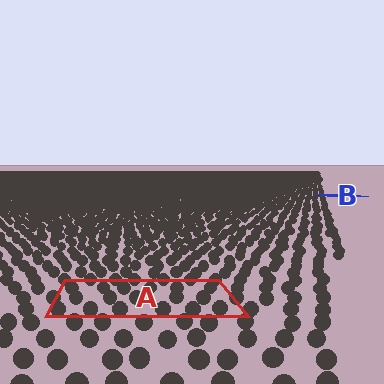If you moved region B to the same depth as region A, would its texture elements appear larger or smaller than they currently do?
They would appear larger. At a closer depth, the same texture elements are projected at a bigger on-screen size.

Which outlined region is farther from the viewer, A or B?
Region B is farther from the viewer — the texture elements inside it appear smaller and more densely packed.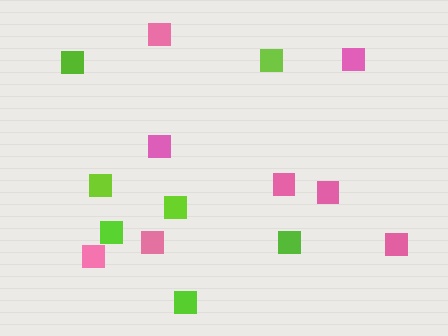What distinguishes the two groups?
There are 2 groups: one group of pink squares (8) and one group of lime squares (7).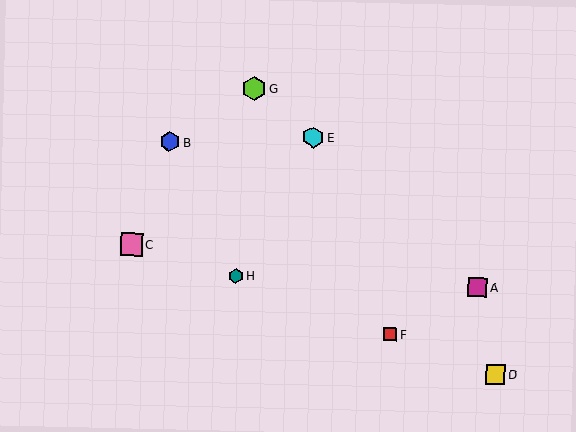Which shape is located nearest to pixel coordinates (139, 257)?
The pink square (labeled C) at (132, 244) is nearest to that location.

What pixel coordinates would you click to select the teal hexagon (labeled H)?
Click at (236, 276) to select the teal hexagon H.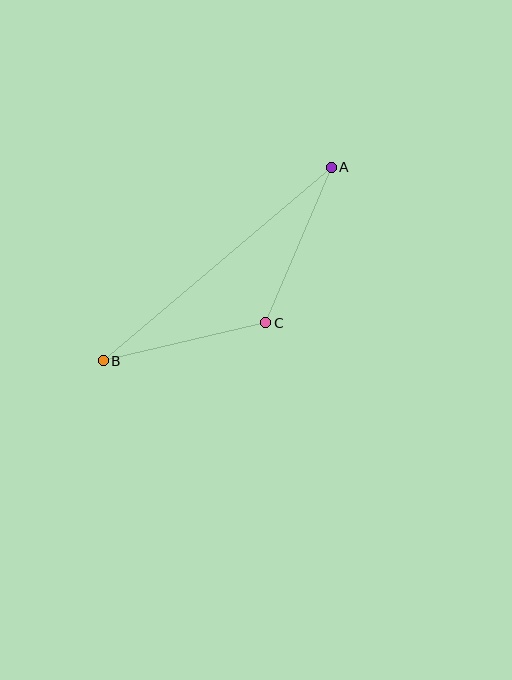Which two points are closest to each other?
Points B and C are closest to each other.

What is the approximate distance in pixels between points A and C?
The distance between A and C is approximately 169 pixels.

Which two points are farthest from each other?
Points A and B are farthest from each other.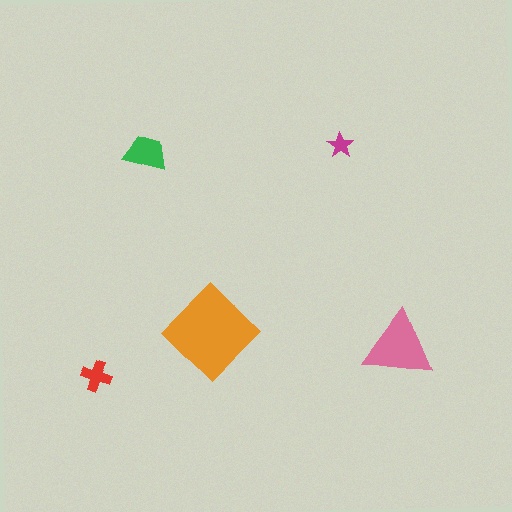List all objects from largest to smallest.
The orange diamond, the pink triangle, the green trapezoid, the red cross, the magenta star.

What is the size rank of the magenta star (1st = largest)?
5th.